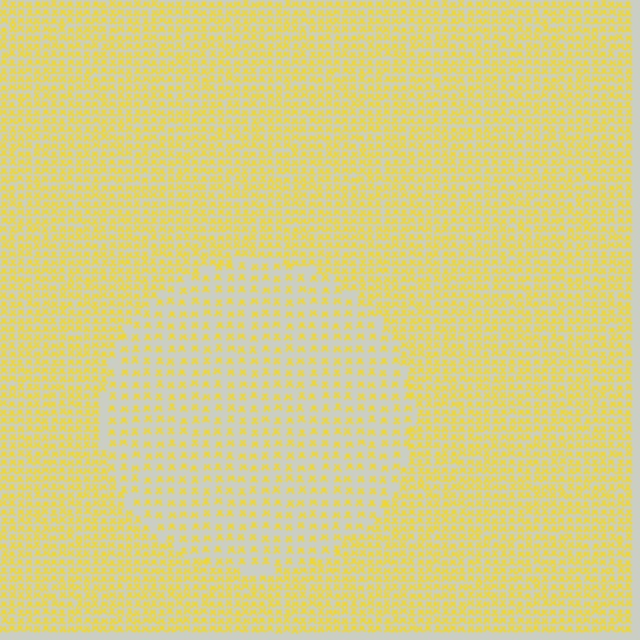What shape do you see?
I see a circle.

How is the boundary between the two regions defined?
The boundary is defined by a change in element density (approximately 2.0x ratio). All elements are the same color, size, and shape.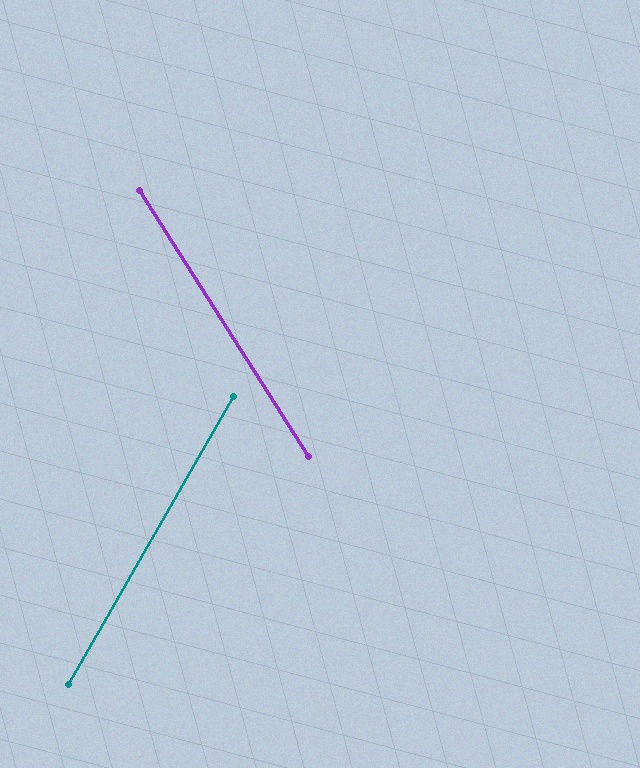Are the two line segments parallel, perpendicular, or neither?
Neither parallel nor perpendicular — they differ by about 62°.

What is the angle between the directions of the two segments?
Approximately 62 degrees.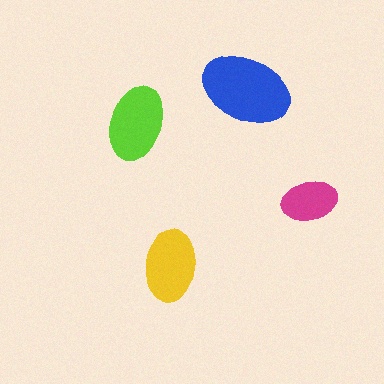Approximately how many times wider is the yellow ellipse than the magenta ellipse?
About 1.5 times wider.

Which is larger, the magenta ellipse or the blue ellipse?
The blue one.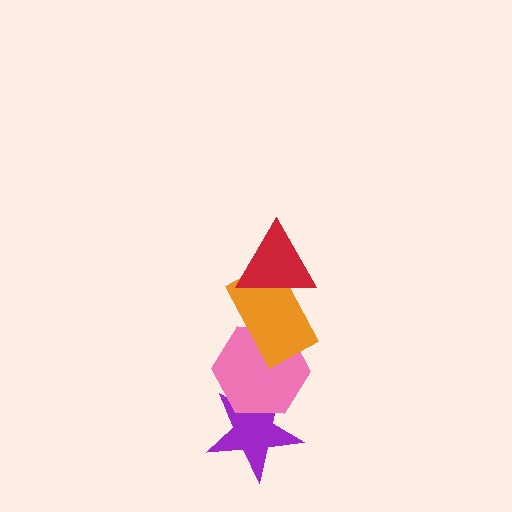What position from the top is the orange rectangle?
The orange rectangle is 2nd from the top.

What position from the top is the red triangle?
The red triangle is 1st from the top.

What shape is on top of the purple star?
The pink hexagon is on top of the purple star.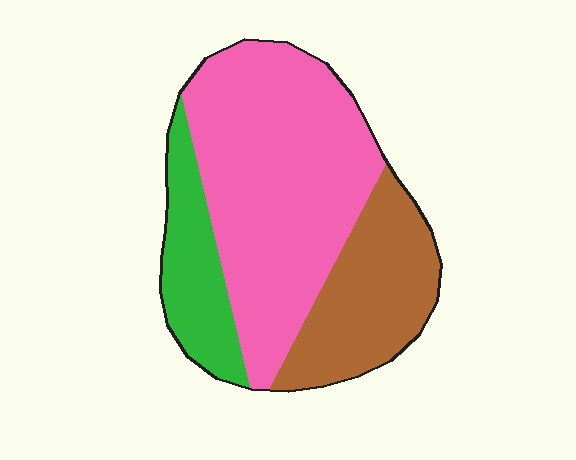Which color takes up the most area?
Pink, at roughly 55%.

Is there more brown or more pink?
Pink.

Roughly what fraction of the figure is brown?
Brown takes up between a sixth and a third of the figure.